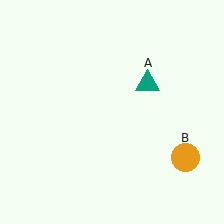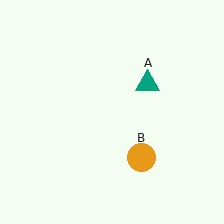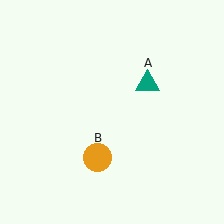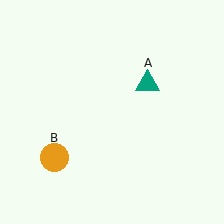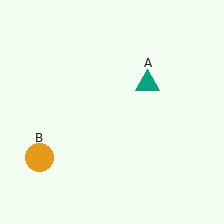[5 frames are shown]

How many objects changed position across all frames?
1 object changed position: orange circle (object B).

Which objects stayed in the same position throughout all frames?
Teal triangle (object A) remained stationary.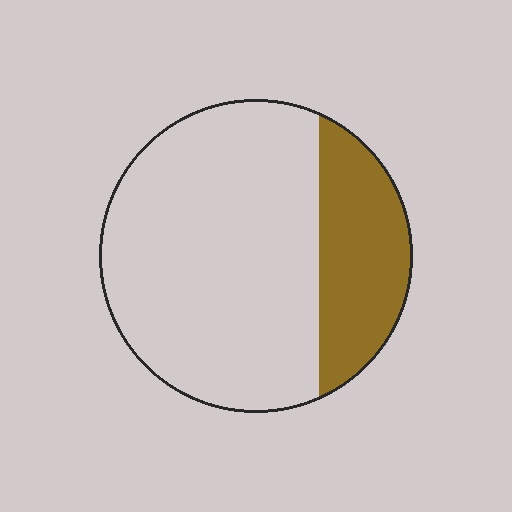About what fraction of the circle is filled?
About one quarter (1/4).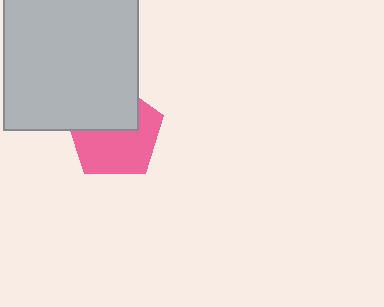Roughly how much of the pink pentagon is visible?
About half of it is visible (roughly 58%).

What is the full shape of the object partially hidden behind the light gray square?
The partially hidden object is a pink pentagon.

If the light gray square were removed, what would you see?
You would see the complete pink pentagon.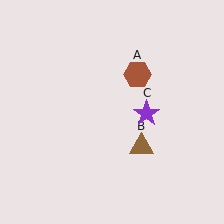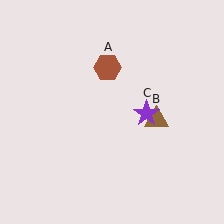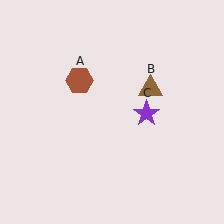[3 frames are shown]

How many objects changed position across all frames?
2 objects changed position: brown hexagon (object A), brown triangle (object B).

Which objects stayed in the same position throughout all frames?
Purple star (object C) remained stationary.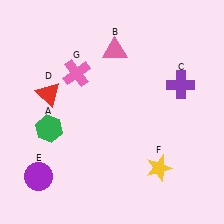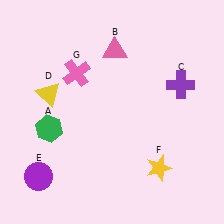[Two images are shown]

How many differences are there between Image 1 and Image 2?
There is 1 difference between the two images.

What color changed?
The triangle (D) changed from red in Image 1 to yellow in Image 2.